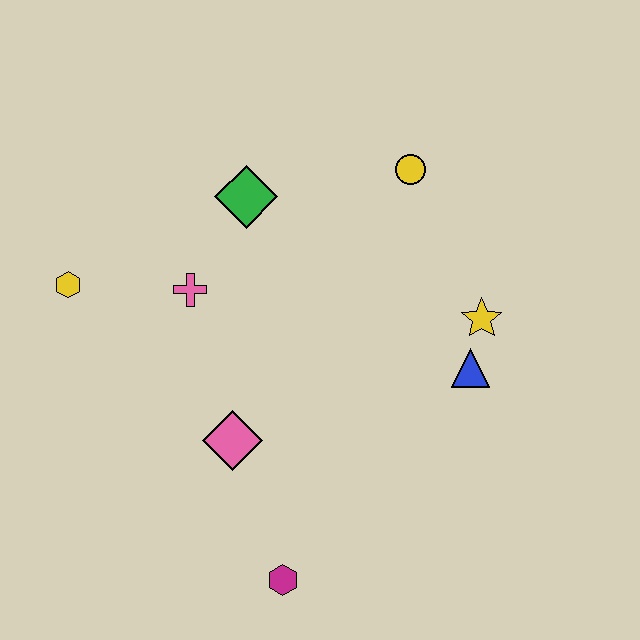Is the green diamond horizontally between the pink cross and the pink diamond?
No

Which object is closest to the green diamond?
The pink cross is closest to the green diamond.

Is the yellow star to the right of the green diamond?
Yes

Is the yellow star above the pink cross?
No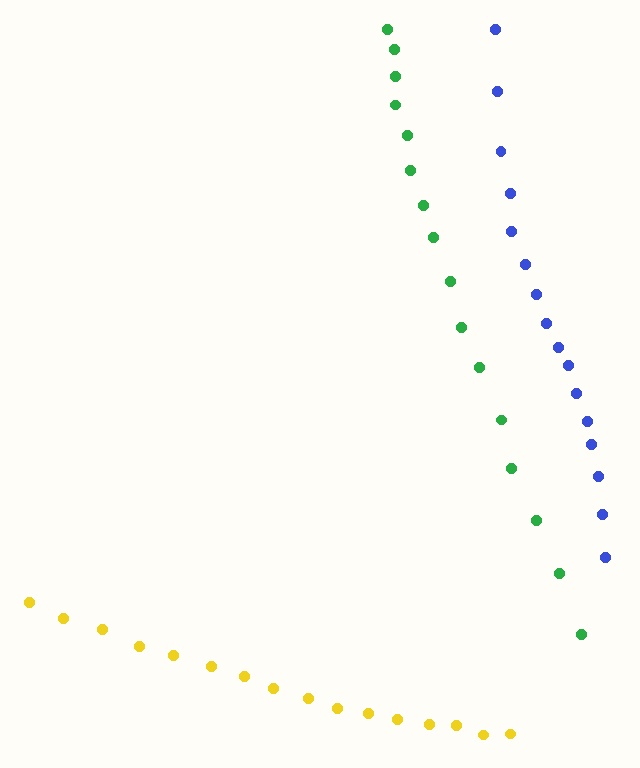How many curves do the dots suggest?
There are 3 distinct paths.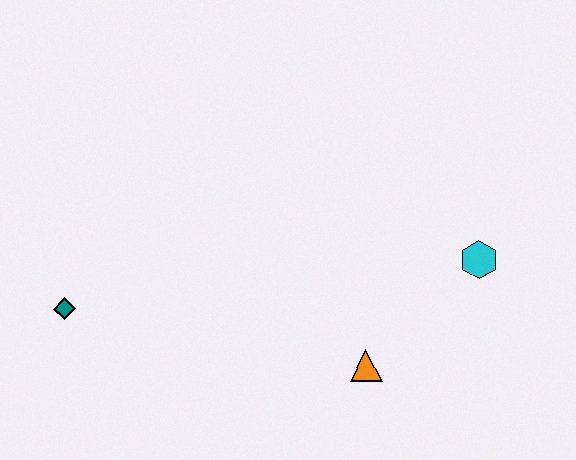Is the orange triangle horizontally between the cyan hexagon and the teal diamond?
Yes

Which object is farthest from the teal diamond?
The cyan hexagon is farthest from the teal diamond.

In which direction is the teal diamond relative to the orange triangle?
The teal diamond is to the left of the orange triangle.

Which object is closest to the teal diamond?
The orange triangle is closest to the teal diamond.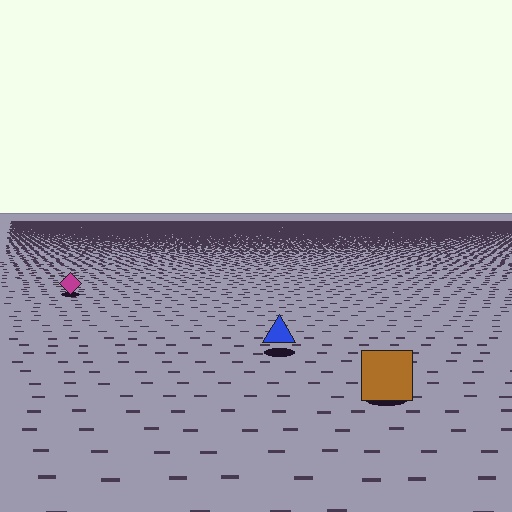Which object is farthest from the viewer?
The magenta diamond is farthest from the viewer. It appears smaller and the ground texture around it is denser.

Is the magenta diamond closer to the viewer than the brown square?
No. The brown square is closer — you can tell from the texture gradient: the ground texture is coarser near it.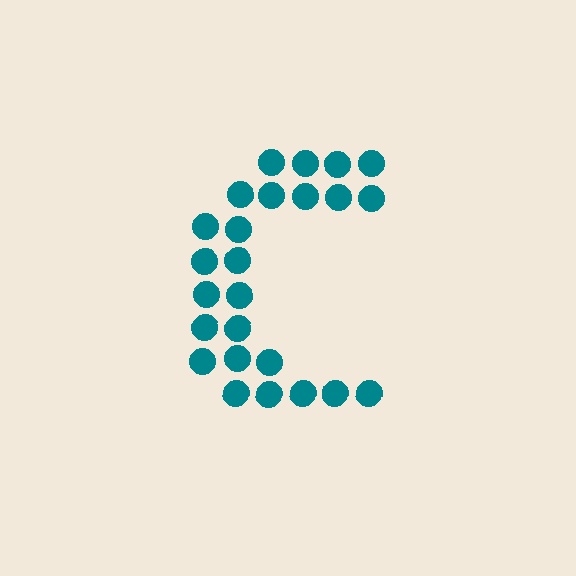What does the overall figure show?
The overall figure shows the letter C.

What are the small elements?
The small elements are circles.